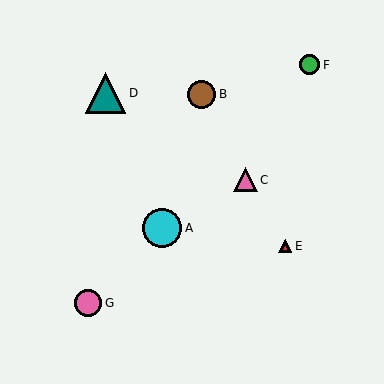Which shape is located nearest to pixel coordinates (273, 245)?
The red triangle (labeled E) at (285, 246) is nearest to that location.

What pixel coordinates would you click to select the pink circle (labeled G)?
Click at (88, 303) to select the pink circle G.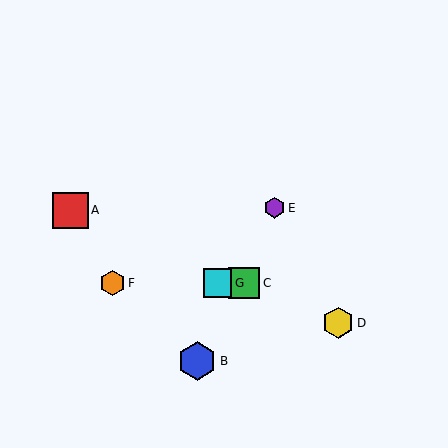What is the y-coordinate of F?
Object F is at y≈283.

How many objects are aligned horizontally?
3 objects (C, F, G) are aligned horizontally.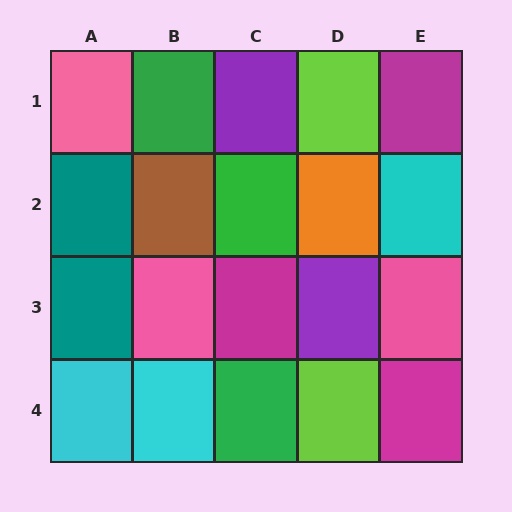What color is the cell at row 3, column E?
Pink.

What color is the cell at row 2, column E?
Cyan.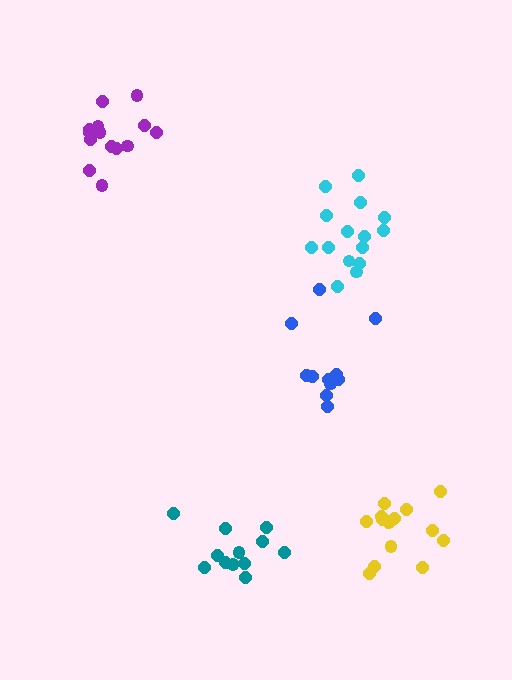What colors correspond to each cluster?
The clusters are colored: cyan, teal, purple, blue, yellow.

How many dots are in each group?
Group 1: 15 dots, Group 2: 12 dots, Group 3: 14 dots, Group 4: 11 dots, Group 5: 15 dots (67 total).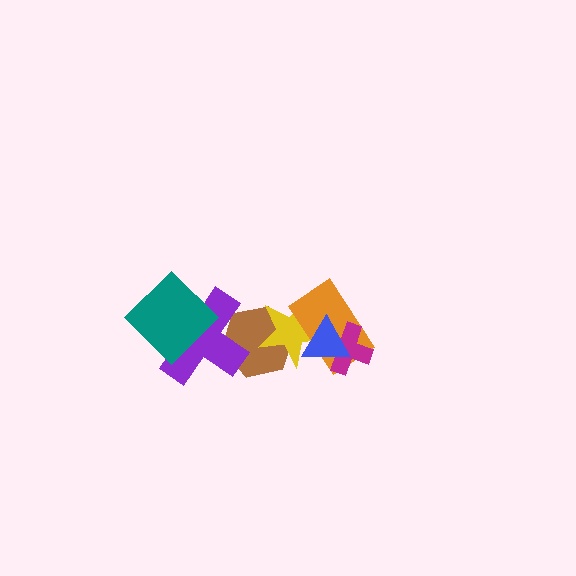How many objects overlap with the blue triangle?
3 objects overlap with the blue triangle.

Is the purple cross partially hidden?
Yes, it is partially covered by another shape.